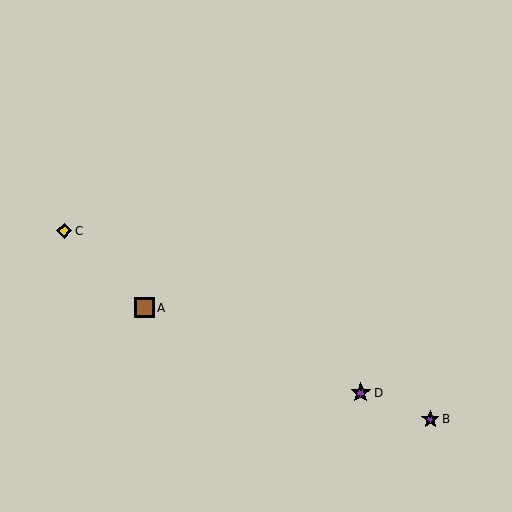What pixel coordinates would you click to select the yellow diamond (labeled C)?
Click at (64, 231) to select the yellow diamond C.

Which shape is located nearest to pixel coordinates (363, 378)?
The purple star (labeled D) at (361, 393) is nearest to that location.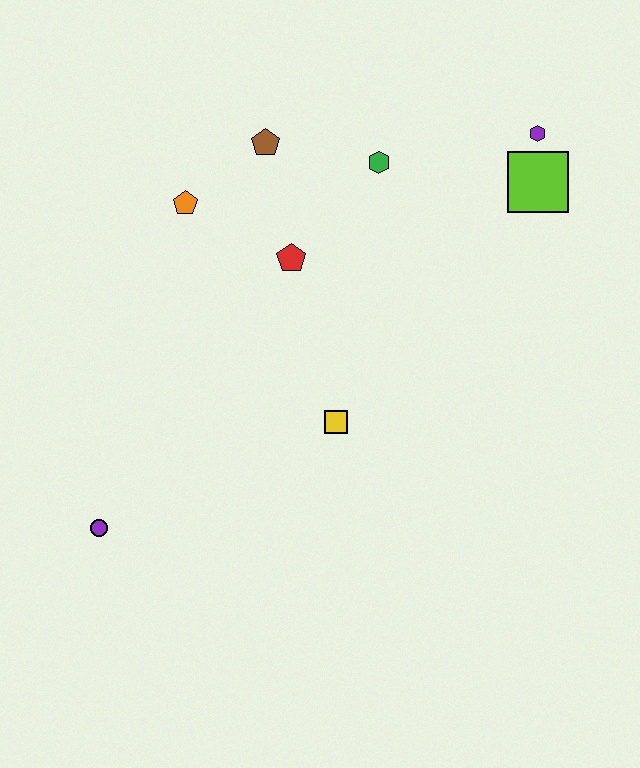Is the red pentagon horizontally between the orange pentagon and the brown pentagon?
No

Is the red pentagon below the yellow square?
No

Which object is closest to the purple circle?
The yellow square is closest to the purple circle.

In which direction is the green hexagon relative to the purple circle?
The green hexagon is above the purple circle.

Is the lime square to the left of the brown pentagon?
No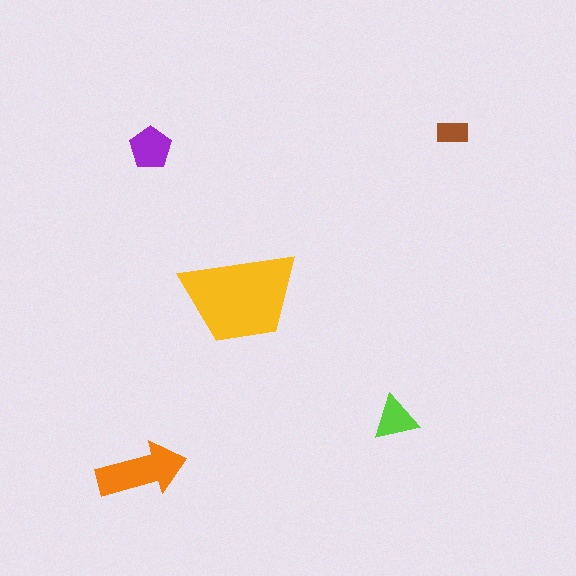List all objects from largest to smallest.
The yellow trapezoid, the orange arrow, the purple pentagon, the lime triangle, the brown rectangle.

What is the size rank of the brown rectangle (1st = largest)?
5th.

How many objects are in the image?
There are 5 objects in the image.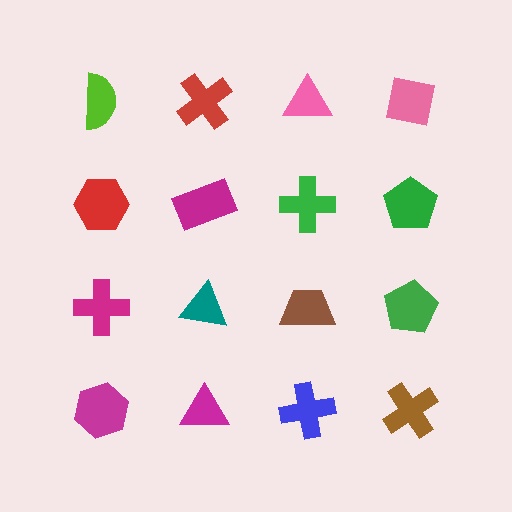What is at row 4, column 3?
A blue cross.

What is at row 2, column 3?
A green cross.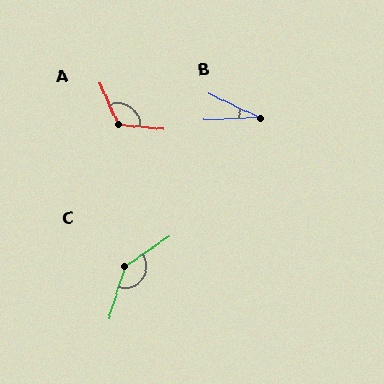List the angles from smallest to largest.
B (28°), A (119°), C (141°).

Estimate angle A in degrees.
Approximately 119 degrees.